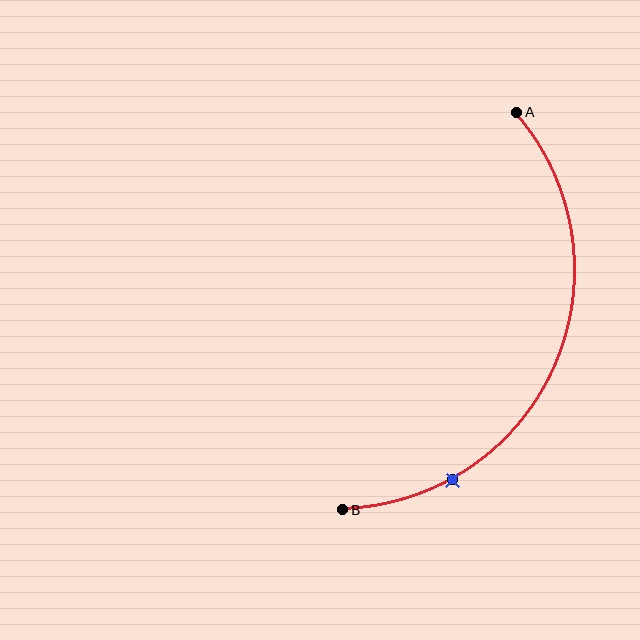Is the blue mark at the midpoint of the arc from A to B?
No. The blue mark lies on the arc but is closer to endpoint B. The arc midpoint would be at the point on the curve equidistant along the arc from both A and B.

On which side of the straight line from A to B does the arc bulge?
The arc bulges to the right of the straight line connecting A and B.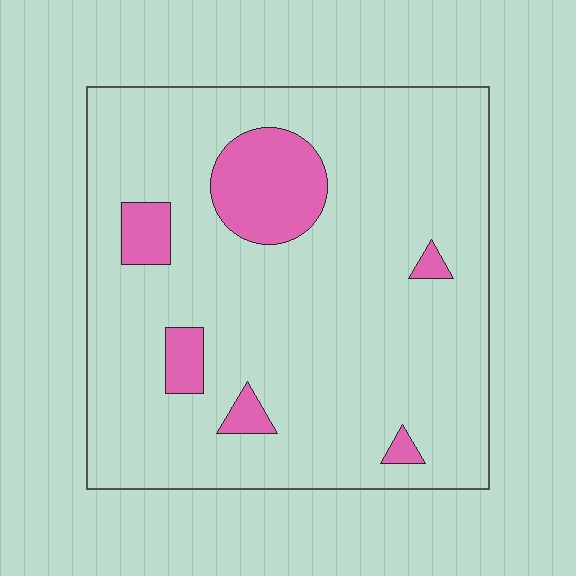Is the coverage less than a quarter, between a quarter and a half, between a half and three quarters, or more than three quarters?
Less than a quarter.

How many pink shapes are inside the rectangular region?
6.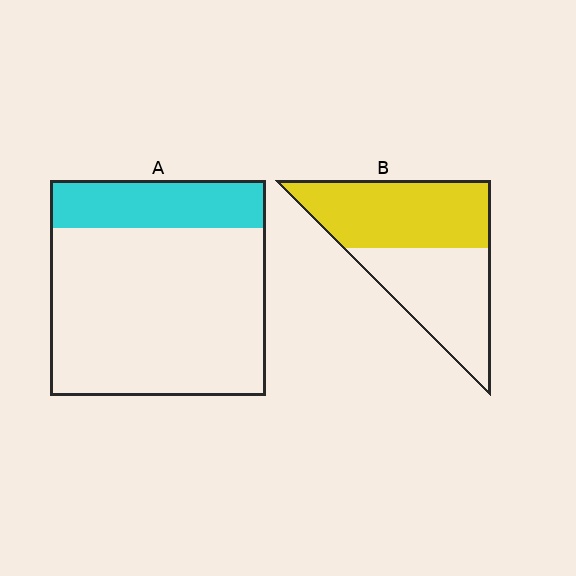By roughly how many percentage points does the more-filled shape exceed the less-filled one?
By roughly 30 percentage points (B over A).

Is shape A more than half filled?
No.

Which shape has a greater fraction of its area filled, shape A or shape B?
Shape B.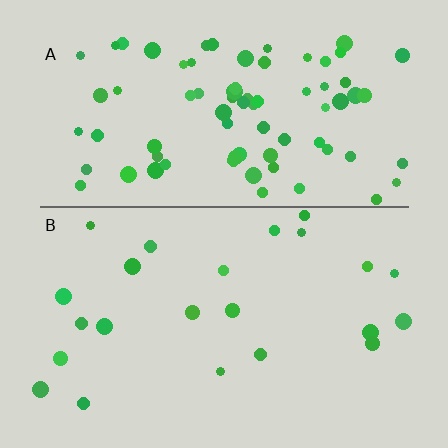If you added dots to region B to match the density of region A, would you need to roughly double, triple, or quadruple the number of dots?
Approximately triple.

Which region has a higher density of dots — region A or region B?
A (the top).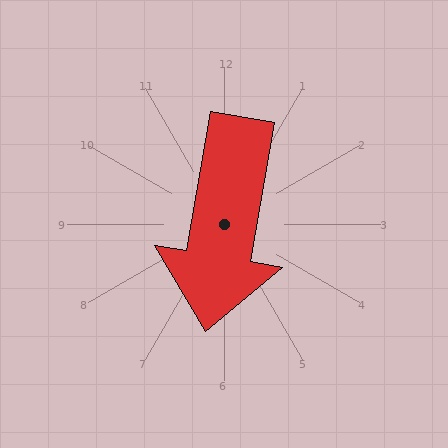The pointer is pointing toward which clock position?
Roughly 6 o'clock.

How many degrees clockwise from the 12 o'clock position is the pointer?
Approximately 190 degrees.